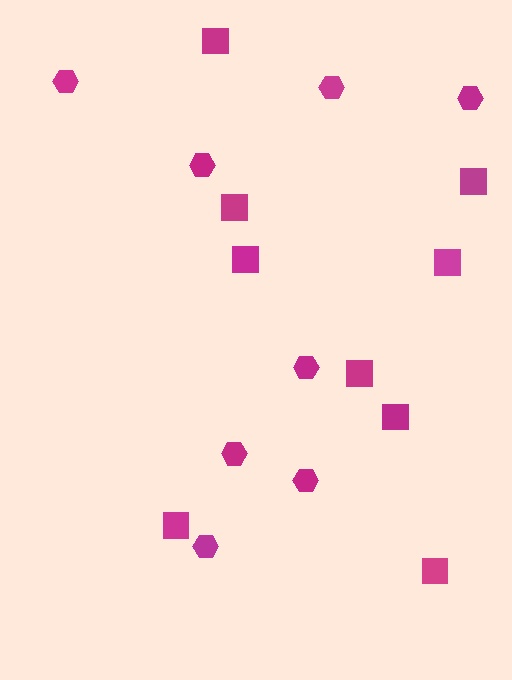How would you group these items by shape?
There are 2 groups: one group of squares (9) and one group of hexagons (8).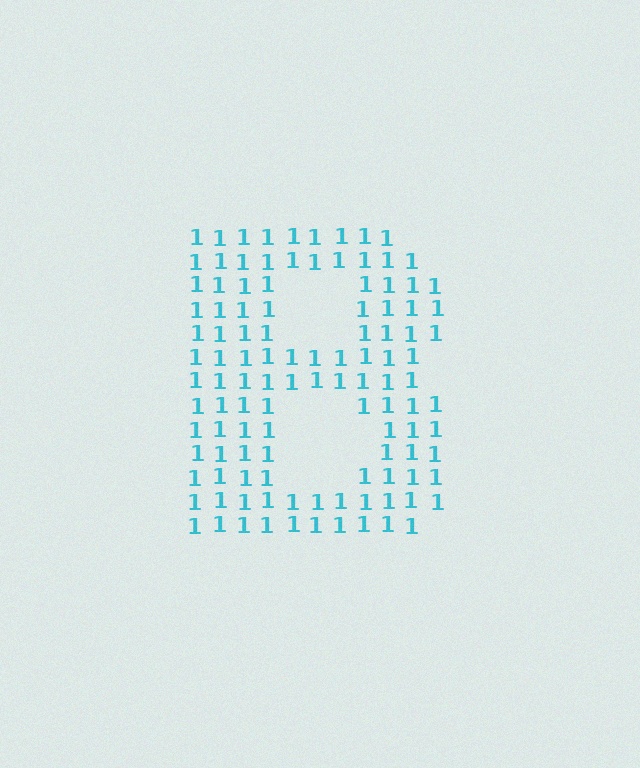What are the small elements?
The small elements are digit 1's.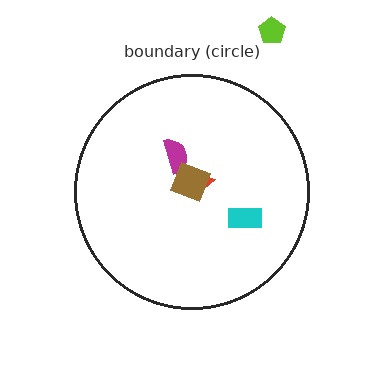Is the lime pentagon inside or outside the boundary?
Outside.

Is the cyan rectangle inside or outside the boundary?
Inside.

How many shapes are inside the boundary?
4 inside, 1 outside.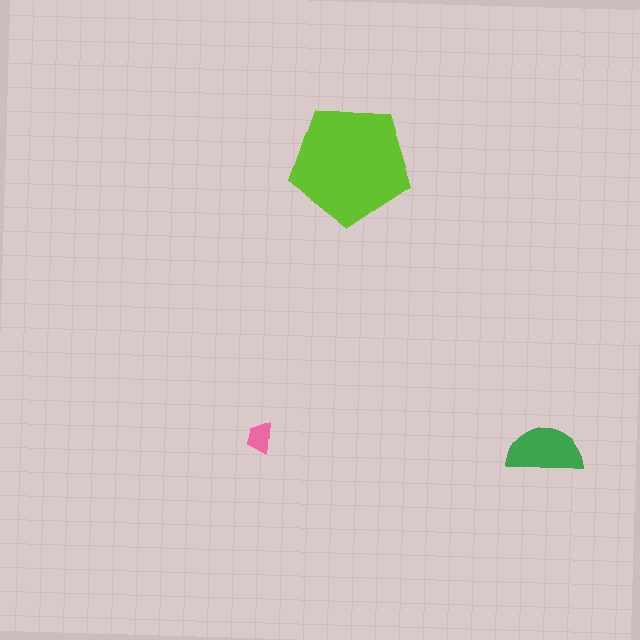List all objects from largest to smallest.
The lime pentagon, the green semicircle, the pink trapezoid.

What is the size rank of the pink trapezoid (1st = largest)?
3rd.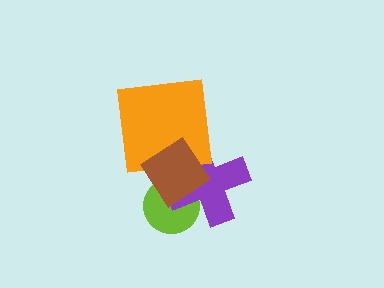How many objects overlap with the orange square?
2 objects overlap with the orange square.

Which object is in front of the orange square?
The brown diamond is in front of the orange square.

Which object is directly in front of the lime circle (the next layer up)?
The purple cross is directly in front of the lime circle.